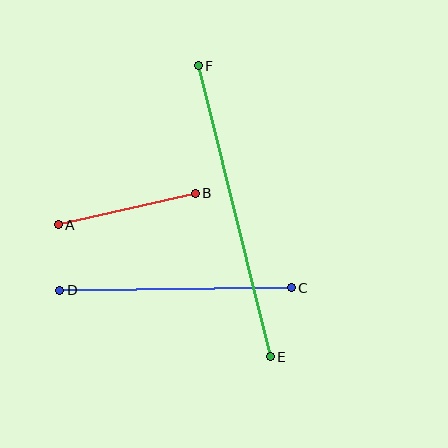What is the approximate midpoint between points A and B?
The midpoint is at approximately (127, 209) pixels.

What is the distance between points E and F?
The distance is approximately 300 pixels.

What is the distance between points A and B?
The distance is approximately 141 pixels.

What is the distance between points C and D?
The distance is approximately 231 pixels.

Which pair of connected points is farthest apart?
Points E and F are farthest apart.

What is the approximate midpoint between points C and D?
The midpoint is at approximately (175, 289) pixels.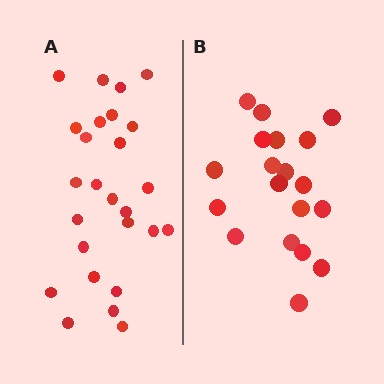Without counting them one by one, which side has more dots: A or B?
Region A (the left region) has more dots.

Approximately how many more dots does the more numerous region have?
Region A has roughly 8 or so more dots than region B.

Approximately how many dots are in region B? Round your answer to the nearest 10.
About 20 dots. (The exact count is 19, which rounds to 20.)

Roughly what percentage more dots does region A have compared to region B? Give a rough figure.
About 35% more.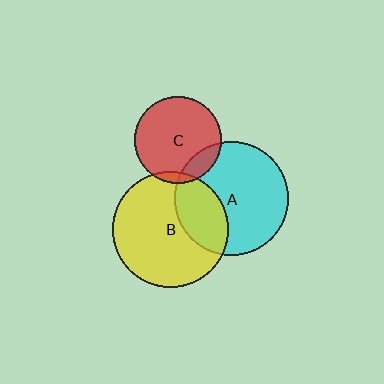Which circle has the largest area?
Circle B (yellow).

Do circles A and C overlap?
Yes.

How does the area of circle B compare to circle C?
Approximately 1.8 times.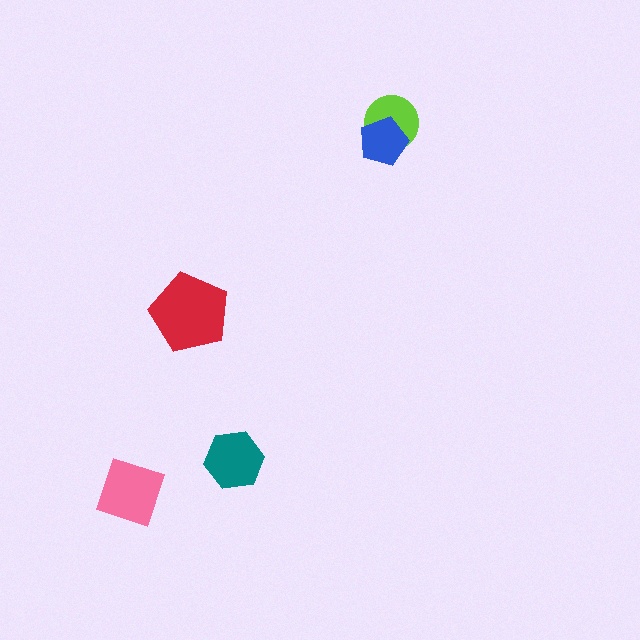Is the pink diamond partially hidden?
No, no other shape covers it.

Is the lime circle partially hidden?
Yes, it is partially covered by another shape.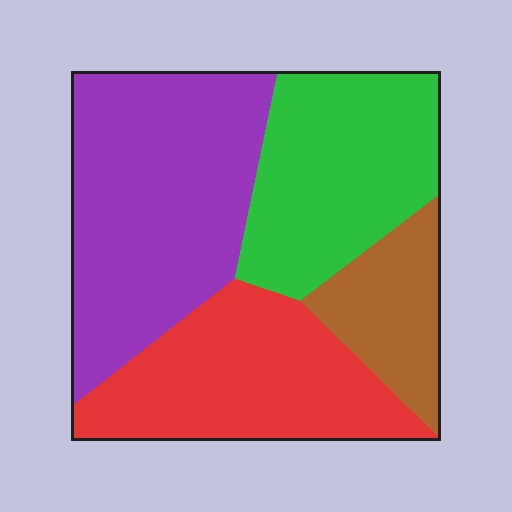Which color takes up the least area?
Brown, at roughly 15%.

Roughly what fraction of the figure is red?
Red covers roughly 25% of the figure.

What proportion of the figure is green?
Green takes up between a quarter and a half of the figure.